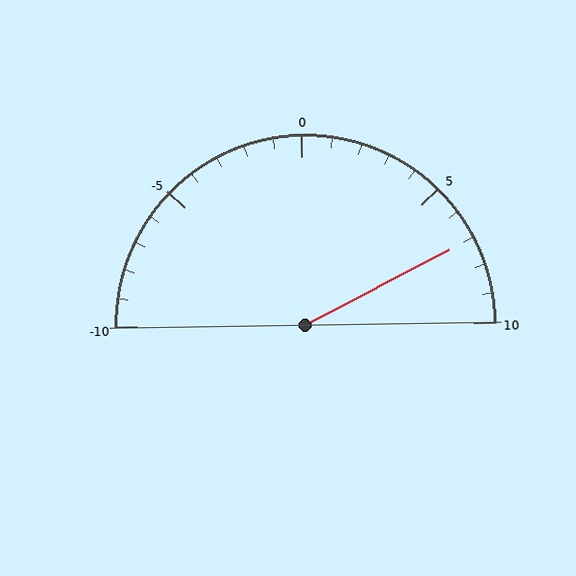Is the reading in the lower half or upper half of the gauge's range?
The reading is in the upper half of the range (-10 to 10).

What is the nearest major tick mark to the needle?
The nearest major tick mark is 5.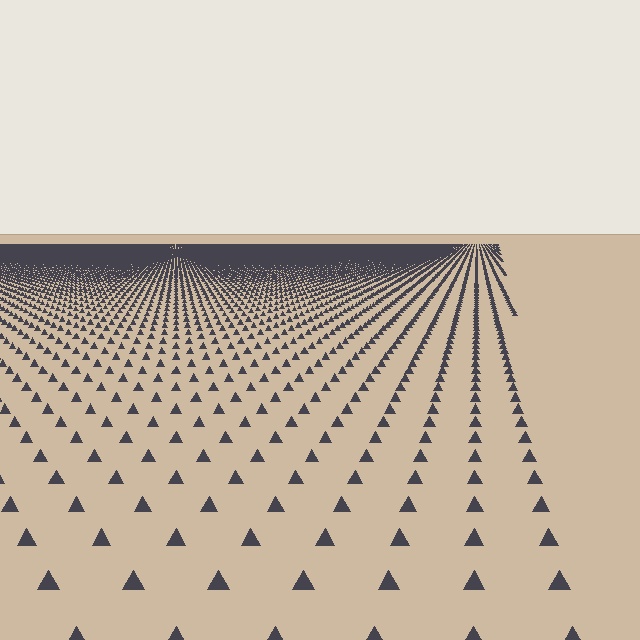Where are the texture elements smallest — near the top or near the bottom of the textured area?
Near the top.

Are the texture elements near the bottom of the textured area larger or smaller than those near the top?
Larger. Near the bottom, elements are closer to the viewer and appear at a bigger on-screen size.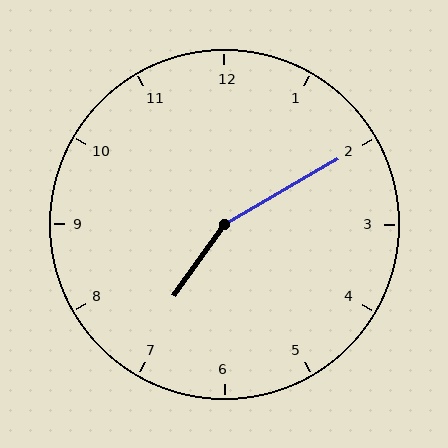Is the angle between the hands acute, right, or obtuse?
It is obtuse.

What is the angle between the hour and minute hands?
Approximately 155 degrees.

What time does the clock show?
7:10.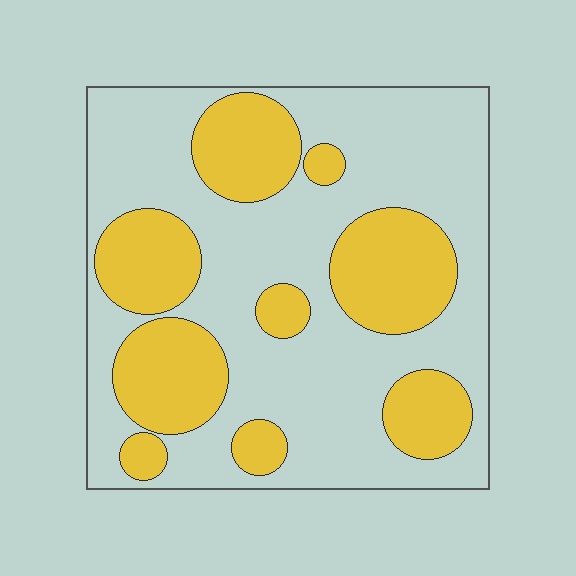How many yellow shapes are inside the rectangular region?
9.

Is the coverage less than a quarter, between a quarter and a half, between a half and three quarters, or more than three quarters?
Between a quarter and a half.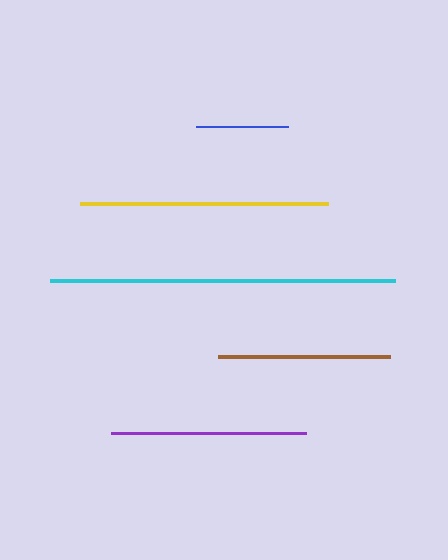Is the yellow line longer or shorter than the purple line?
The yellow line is longer than the purple line.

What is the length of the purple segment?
The purple segment is approximately 196 pixels long.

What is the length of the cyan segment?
The cyan segment is approximately 346 pixels long.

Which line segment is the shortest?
The blue line is the shortest at approximately 92 pixels.